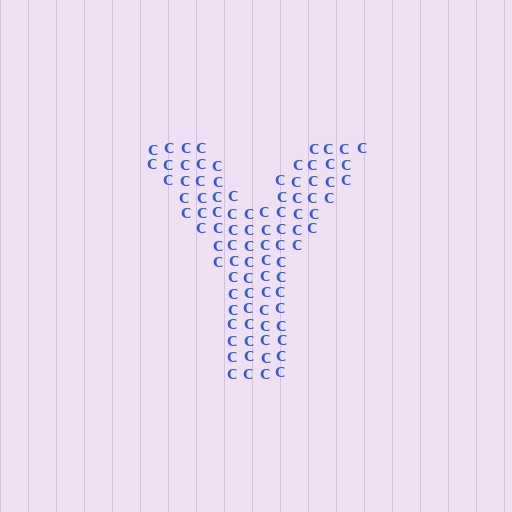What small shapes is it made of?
It is made of small letter C's.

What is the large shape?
The large shape is the letter Y.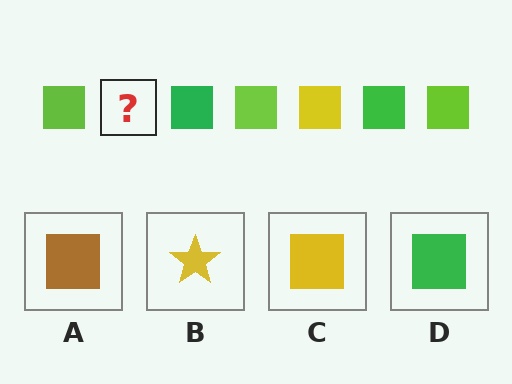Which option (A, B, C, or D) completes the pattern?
C.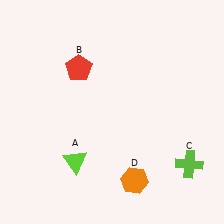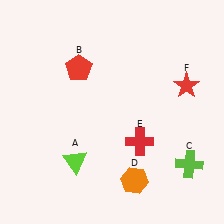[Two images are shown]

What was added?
A red cross (E), a red star (F) were added in Image 2.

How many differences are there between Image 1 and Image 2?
There are 2 differences between the two images.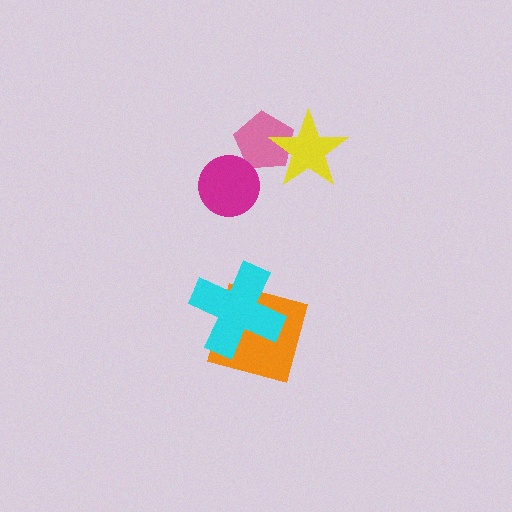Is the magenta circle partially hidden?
No, no other shape covers it.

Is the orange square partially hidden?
Yes, it is partially covered by another shape.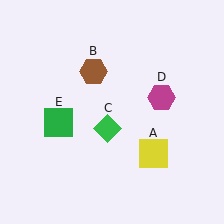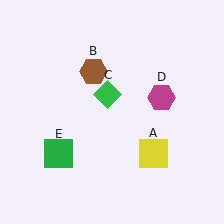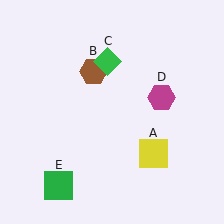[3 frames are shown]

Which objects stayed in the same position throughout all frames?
Yellow square (object A) and brown hexagon (object B) and magenta hexagon (object D) remained stationary.